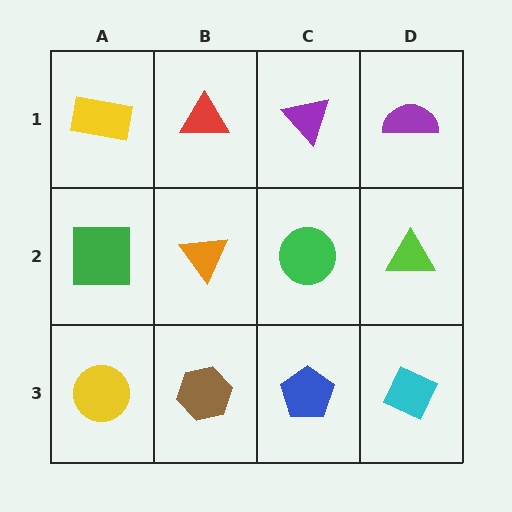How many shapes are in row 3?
4 shapes.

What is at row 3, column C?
A blue pentagon.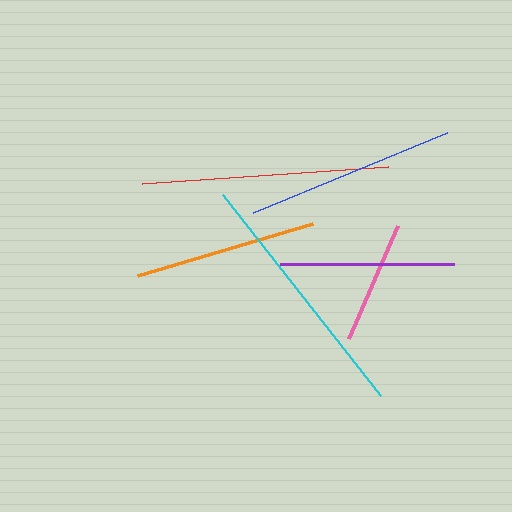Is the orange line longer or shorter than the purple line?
The orange line is longer than the purple line.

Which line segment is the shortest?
The pink line is the shortest at approximately 123 pixels.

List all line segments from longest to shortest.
From longest to shortest: cyan, red, blue, orange, purple, pink.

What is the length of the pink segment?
The pink segment is approximately 123 pixels long.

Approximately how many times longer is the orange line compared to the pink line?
The orange line is approximately 1.5 times the length of the pink line.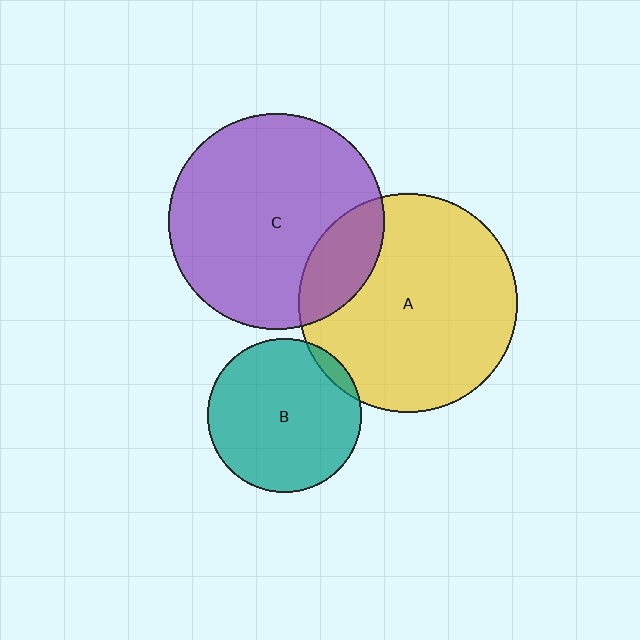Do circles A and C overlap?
Yes.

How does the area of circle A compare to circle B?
Approximately 2.0 times.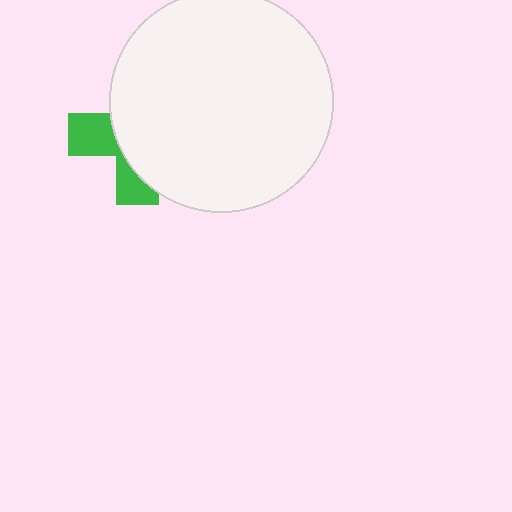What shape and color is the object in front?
The object in front is a white circle.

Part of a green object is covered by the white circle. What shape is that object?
It is a cross.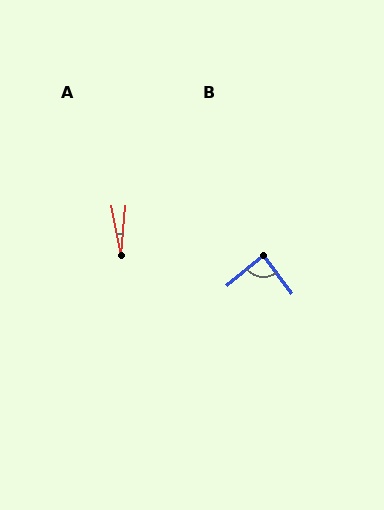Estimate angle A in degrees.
Approximately 16 degrees.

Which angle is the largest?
B, at approximately 86 degrees.